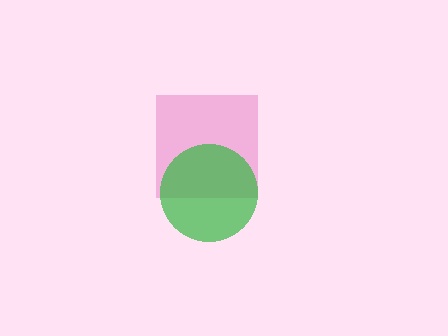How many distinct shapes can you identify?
There are 2 distinct shapes: a pink square, a green circle.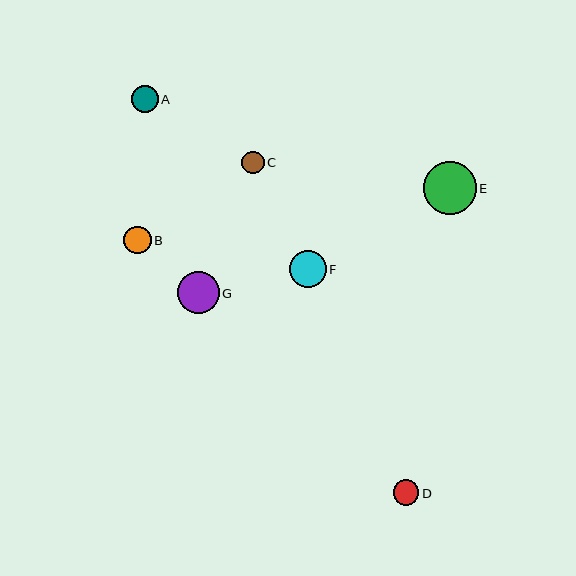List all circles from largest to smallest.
From largest to smallest: E, G, F, B, A, D, C.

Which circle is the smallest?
Circle C is the smallest with a size of approximately 22 pixels.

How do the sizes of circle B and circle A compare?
Circle B and circle A are approximately the same size.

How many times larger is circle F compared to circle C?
Circle F is approximately 1.7 times the size of circle C.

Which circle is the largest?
Circle E is the largest with a size of approximately 53 pixels.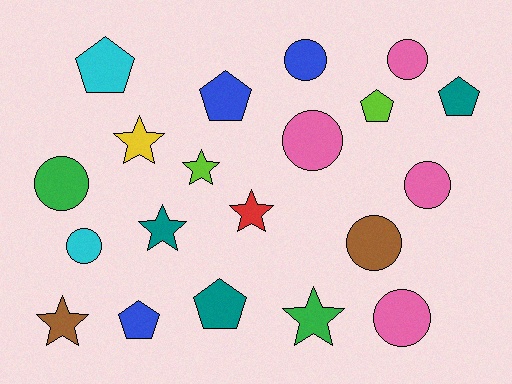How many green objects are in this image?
There are 2 green objects.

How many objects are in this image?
There are 20 objects.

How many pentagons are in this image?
There are 6 pentagons.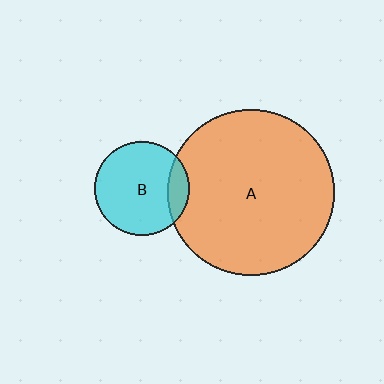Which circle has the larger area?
Circle A (orange).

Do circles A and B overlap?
Yes.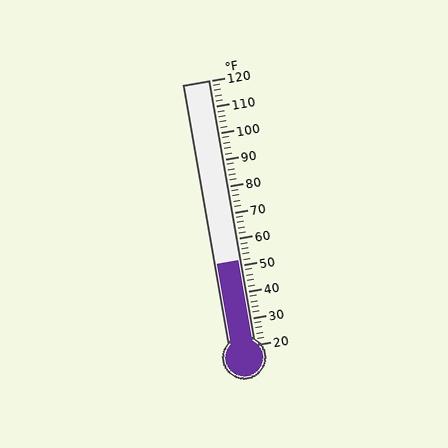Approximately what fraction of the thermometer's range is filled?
The thermometer is filled to approximately 30% of its range.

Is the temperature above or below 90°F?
The temperature is below 90°F.